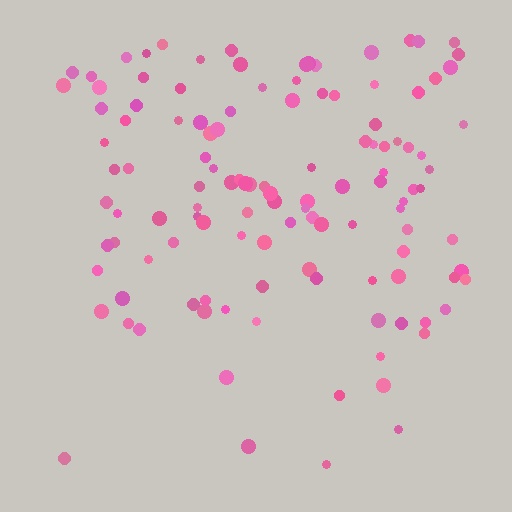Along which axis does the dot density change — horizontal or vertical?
Vertical.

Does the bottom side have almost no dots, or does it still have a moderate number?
Still a moderate number, just noticeably fewer than the top.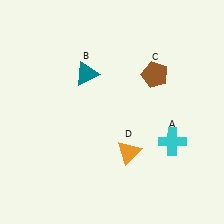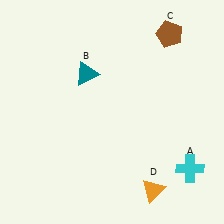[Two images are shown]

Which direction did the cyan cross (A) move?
The cyan cross (A) moved down.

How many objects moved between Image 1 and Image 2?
3 objects moved between the two images.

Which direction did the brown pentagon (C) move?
The brown pentagon (C) moved up.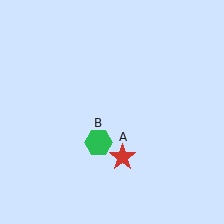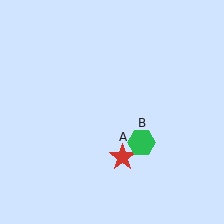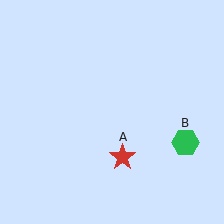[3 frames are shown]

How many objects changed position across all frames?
1 object changed position: green hexagon (object B).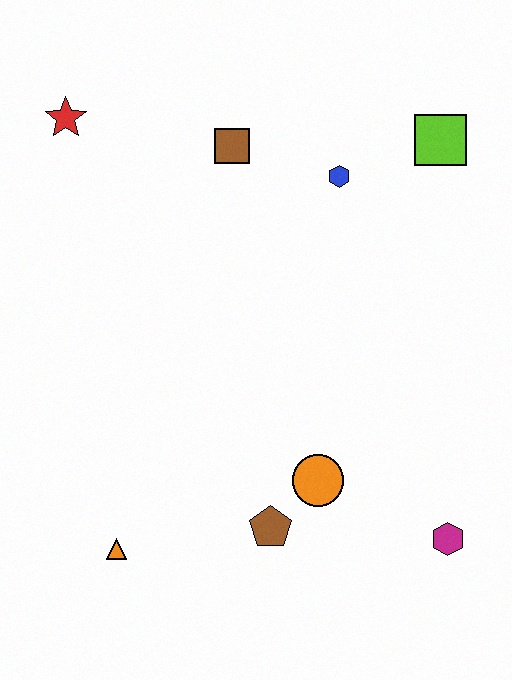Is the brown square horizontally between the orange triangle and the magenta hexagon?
Yes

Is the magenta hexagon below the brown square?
Yes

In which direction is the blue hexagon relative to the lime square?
The blue hexagon is to the left of the lime square.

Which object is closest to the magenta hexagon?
The orange circle is closest to the magenta hexagon.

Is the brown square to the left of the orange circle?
Yes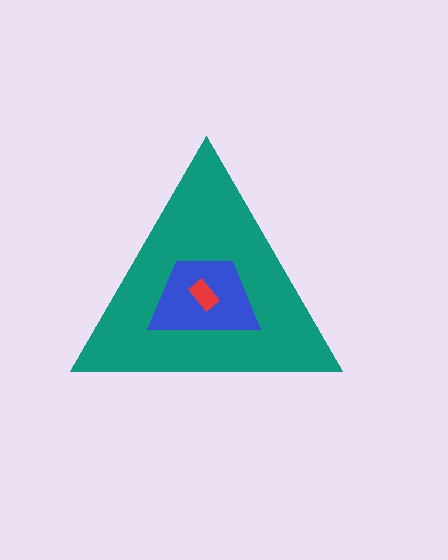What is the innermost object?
The red rectangle.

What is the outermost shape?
The teal triangle.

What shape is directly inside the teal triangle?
The blue trapezoid.